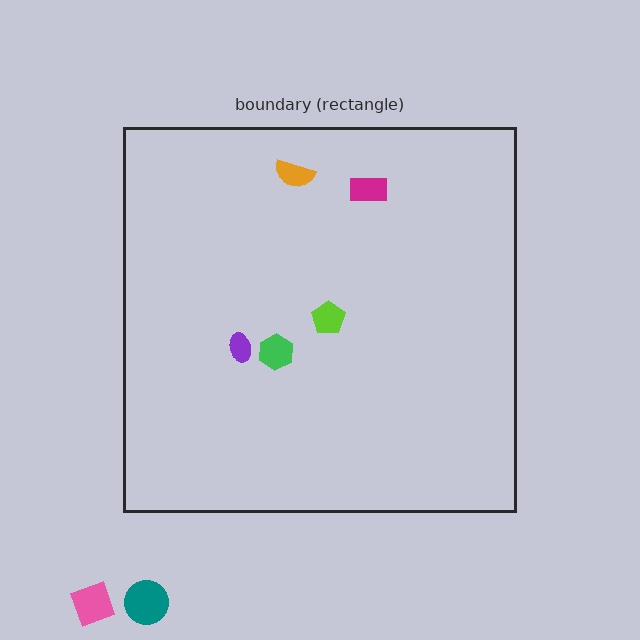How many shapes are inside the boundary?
5 inside, 2 outside.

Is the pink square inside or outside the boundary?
Outside.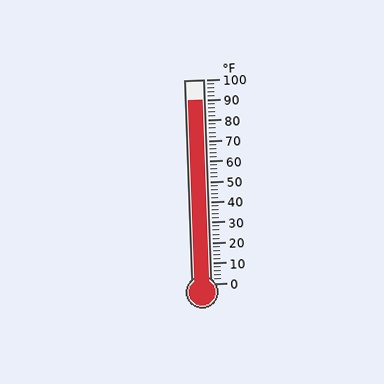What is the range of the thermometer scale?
The thermometer scale ranges from 0°F to 100°F.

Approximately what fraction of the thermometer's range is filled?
The thermometer is filled to approximately 90% of its range.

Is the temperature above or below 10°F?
The temperature is above 10°F.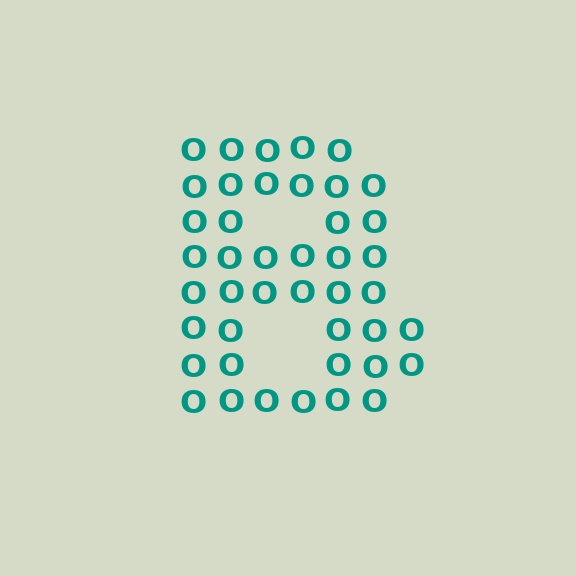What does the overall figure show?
The overall figure shows the letter B.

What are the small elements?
The small elements are letter O's.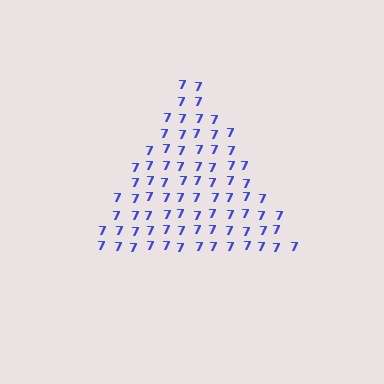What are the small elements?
The small elements are digit 7's.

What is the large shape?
The large shape is a triangle.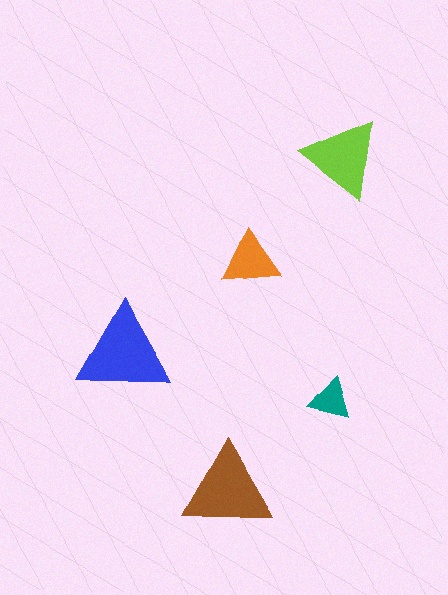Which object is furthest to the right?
The lime triangle is rightmost.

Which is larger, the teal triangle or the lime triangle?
The lime one.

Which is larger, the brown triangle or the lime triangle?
The brown one.